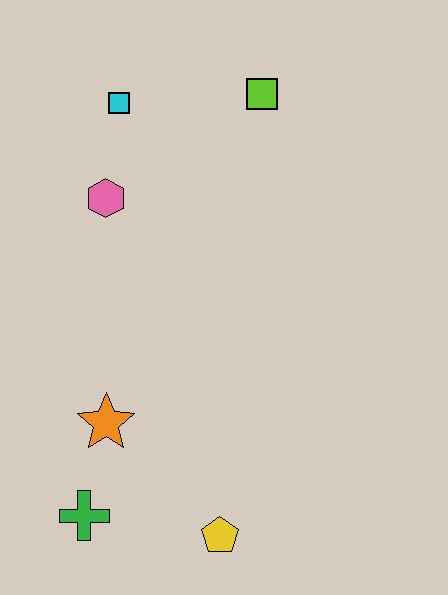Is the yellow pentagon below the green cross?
Yes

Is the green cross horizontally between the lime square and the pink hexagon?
No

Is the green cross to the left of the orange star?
Yes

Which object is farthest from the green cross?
The lime square is farthest from the green cross.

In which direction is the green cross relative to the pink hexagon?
The green cross is below the pink hexagon.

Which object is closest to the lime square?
The cyan square is closest to the lime square.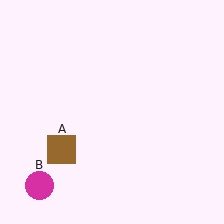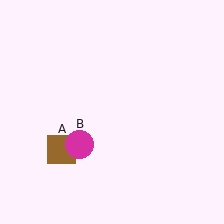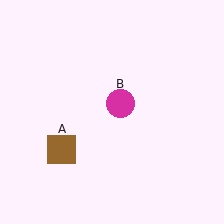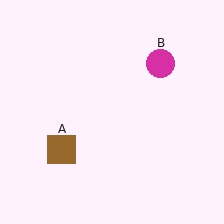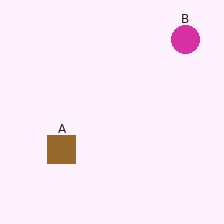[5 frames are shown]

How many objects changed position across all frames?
1 object changed position: magenta circle (object B).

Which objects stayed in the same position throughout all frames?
Brown square (object A) remained stationary.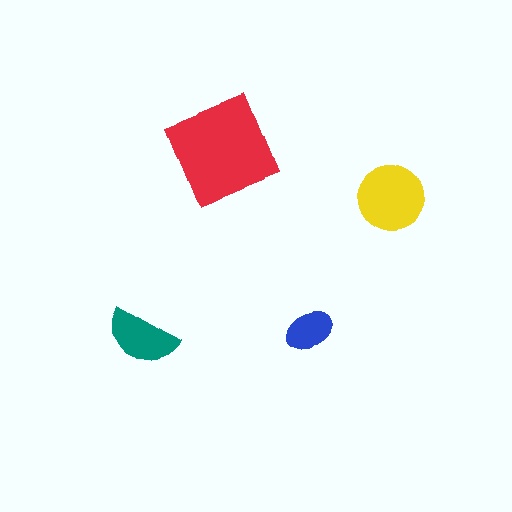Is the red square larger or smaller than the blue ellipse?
Larger.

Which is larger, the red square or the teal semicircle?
The red square.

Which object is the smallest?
The blue ellipse.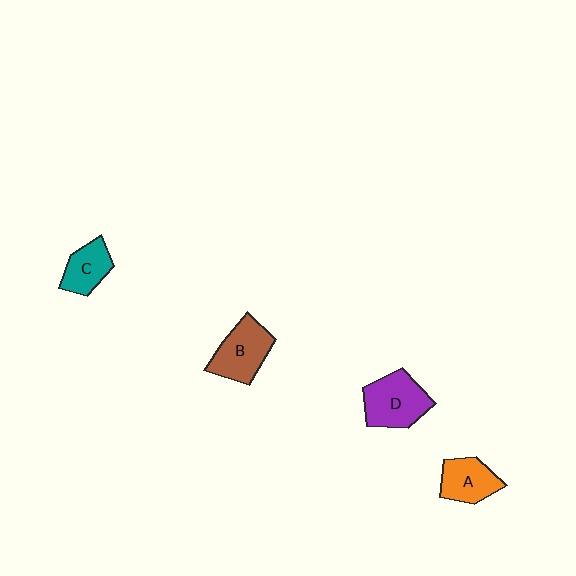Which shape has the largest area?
Shape D (purple).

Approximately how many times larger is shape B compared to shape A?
Approximately 1.2 times.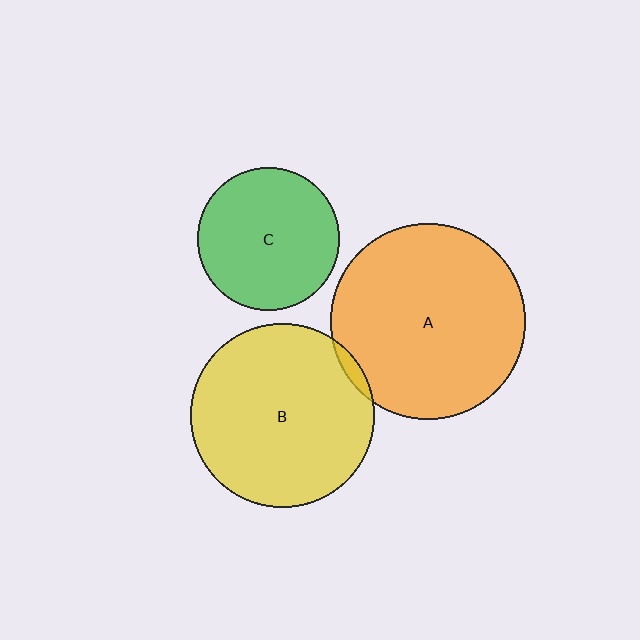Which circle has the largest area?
Circle A (orange).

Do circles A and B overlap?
Yes.